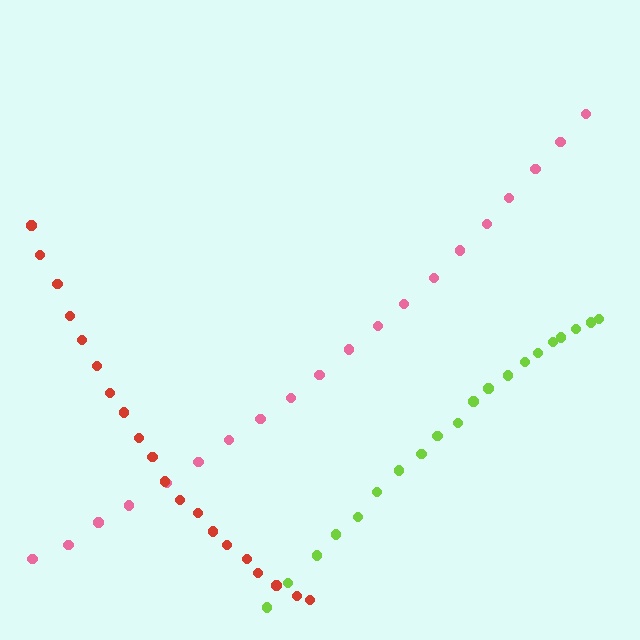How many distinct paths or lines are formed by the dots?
There are 3 distinct paths.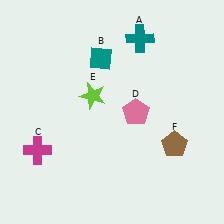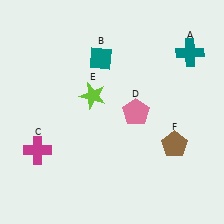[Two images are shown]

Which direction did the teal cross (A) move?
The teal cross (A) moved right.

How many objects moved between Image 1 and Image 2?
1 object moved between the two images.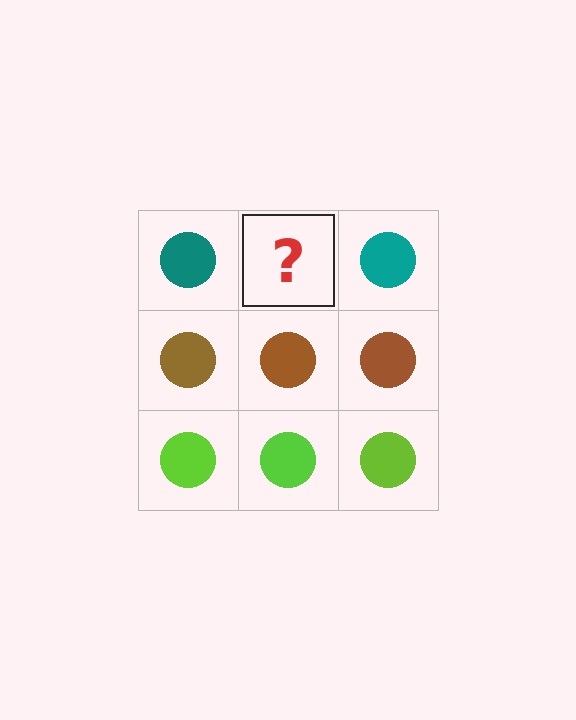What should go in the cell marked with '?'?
The missing cell should contain a teal circle.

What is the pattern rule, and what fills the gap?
The rule is that each row has a consistent color. The gap should be filled with a teal circle.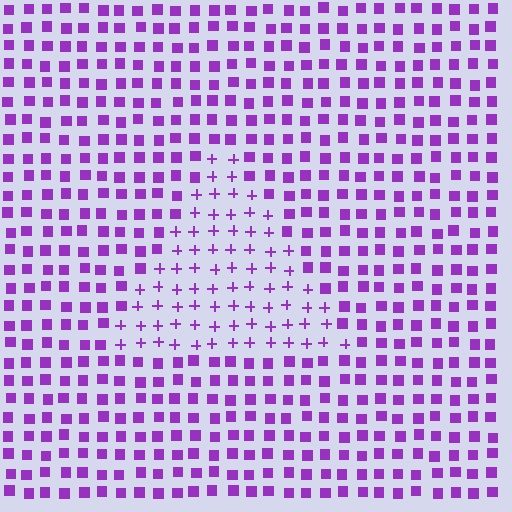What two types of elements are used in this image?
The image uses plus signs inside the triangle region and squares outside it.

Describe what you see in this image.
The image is filled with small purple elements arranged in a uniform grid. A triangle-shaped region contains plus signs, while the surrounding area contains squares. The boundary is defined purely by the change in element shape.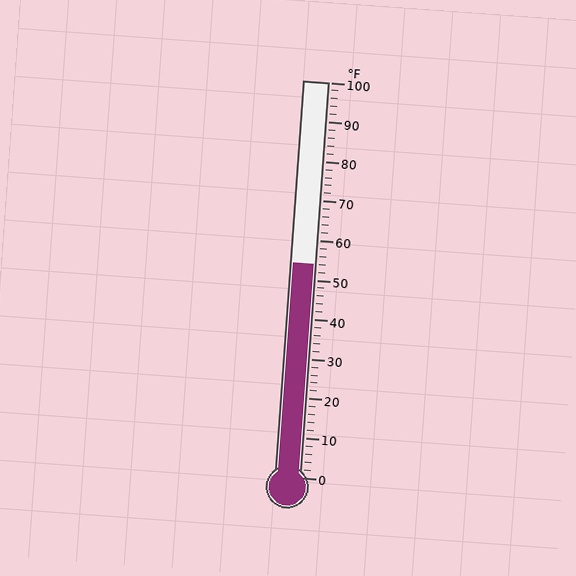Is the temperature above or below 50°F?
The temperature is above 50°F.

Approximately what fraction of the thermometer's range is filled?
The thermometer is filled to approximately 55% of its range.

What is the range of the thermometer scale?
The thermometer scale ranges from 0°F to 100°F.